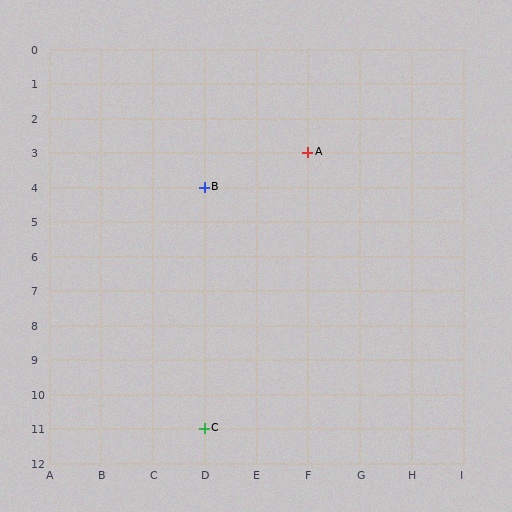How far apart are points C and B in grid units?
Points C and B are 7 rows apart.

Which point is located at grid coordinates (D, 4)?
Point B is at (D, 4).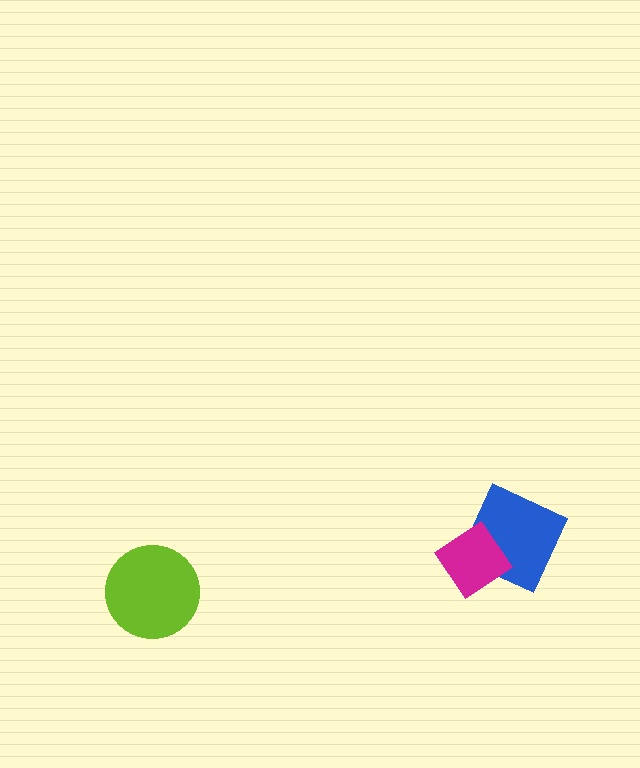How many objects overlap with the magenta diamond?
1 object overlaps with the magenta diamond.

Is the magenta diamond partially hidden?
No, no other shape covers it.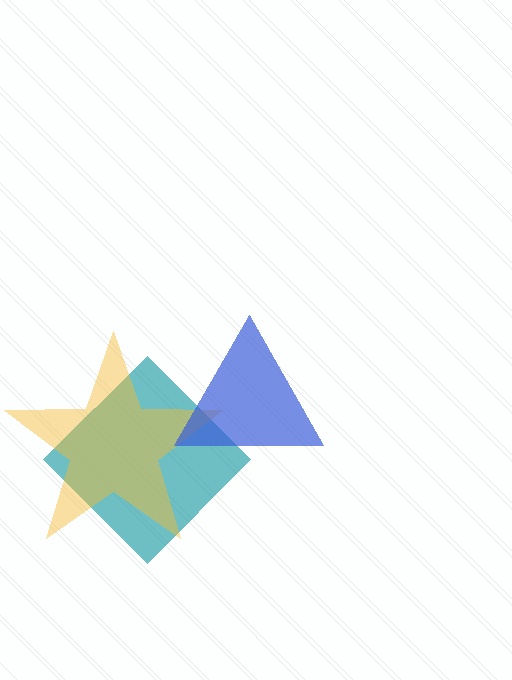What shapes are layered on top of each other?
The layered shapes are: a teal diamond, a yellow star, a blue triangle.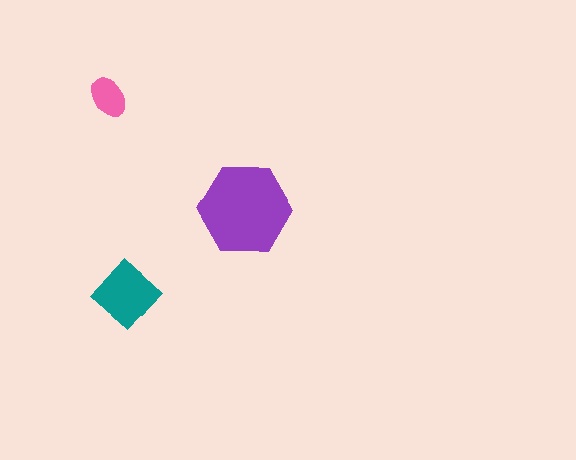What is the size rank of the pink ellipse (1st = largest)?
3rd.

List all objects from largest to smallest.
The purple hexagon, the teal diamond, the pink ellipse.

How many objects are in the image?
There are 3 objects in the image.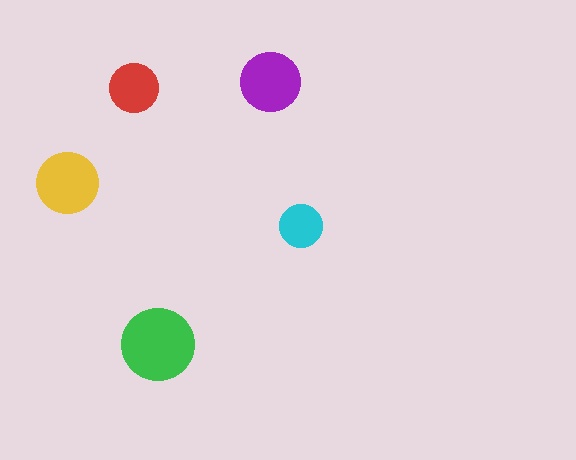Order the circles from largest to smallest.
the green one, the yellow one, the purple one, the red one, the cyan one.